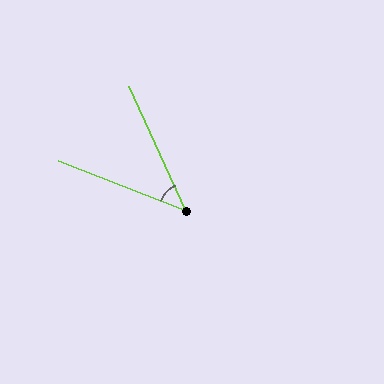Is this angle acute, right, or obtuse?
It is acute.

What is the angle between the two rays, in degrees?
Approximately 44 degrees.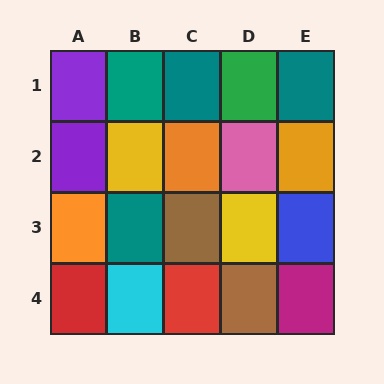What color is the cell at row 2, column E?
Orange.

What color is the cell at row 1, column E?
Teal.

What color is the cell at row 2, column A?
Purple.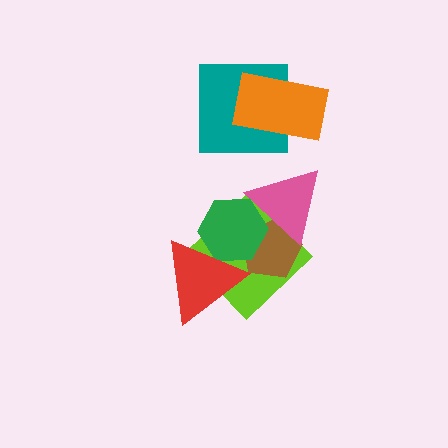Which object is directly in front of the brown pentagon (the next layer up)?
The pink triangle is directly in front of the brown pentagon.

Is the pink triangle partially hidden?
Yes, it is partially covered by another shape.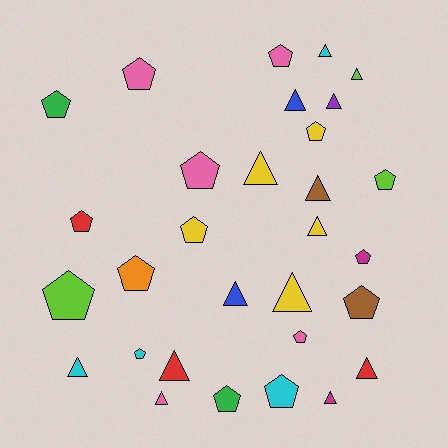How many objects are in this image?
There are 30 objects.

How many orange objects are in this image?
There is 1 orange object.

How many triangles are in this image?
There are 14 triangles.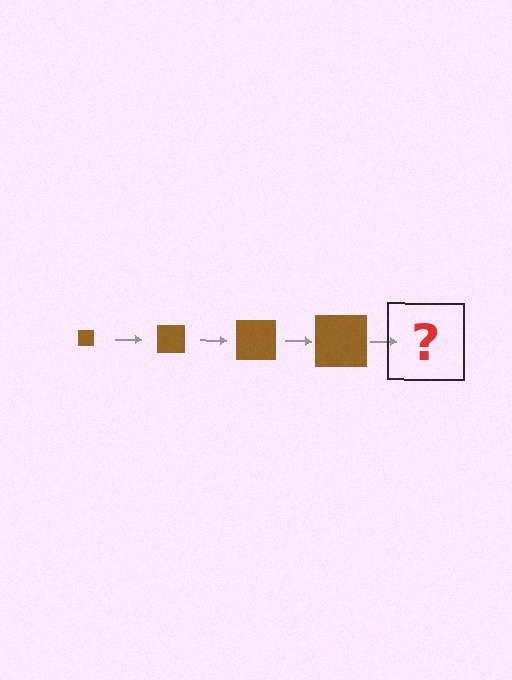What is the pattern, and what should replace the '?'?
The pattern is that the square gets progressively larger each step. The '?' should be a brown square, larger than the previous one.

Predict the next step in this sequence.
The next step is a brown square, larger than the previous one.